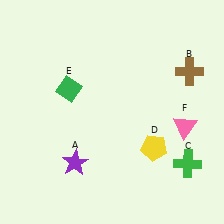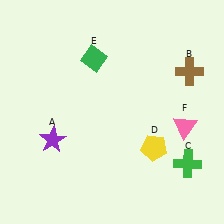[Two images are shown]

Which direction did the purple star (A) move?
The purple star (A) moved up.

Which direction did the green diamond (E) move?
The green diamond (E) moved up.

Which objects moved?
The objects that moved are: the purple star (A), the green diamond (E).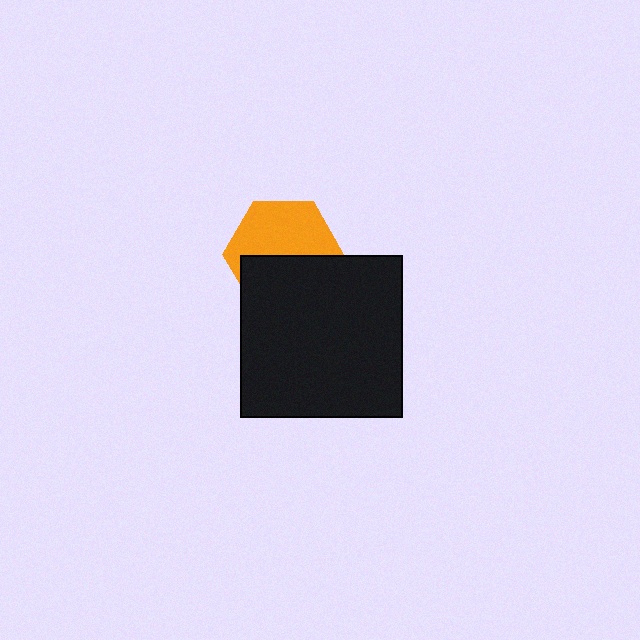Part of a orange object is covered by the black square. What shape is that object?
It is a hexagon.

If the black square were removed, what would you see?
You would see the complete orange hexagon.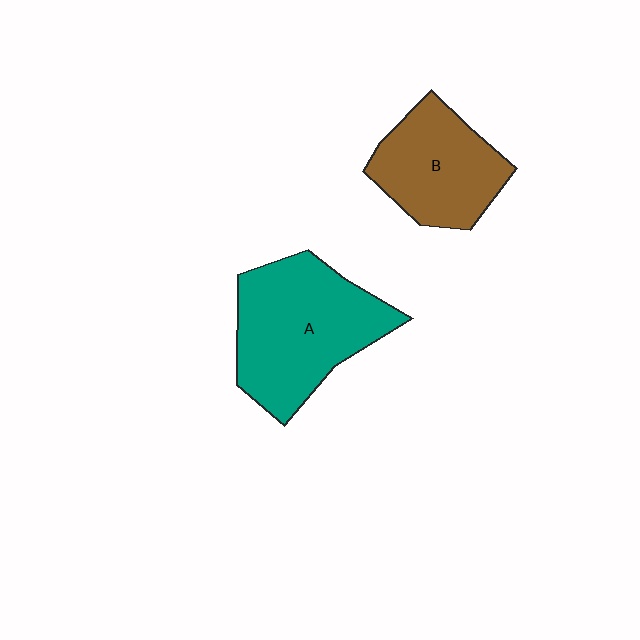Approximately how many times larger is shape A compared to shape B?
Approximately 1.4 times.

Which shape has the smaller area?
Shape B (brown).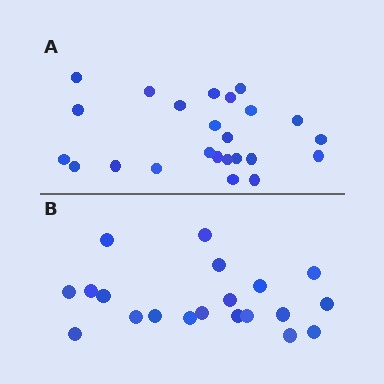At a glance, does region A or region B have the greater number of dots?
Region A (the top region) has more dots.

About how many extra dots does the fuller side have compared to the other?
Region A has about 4 more dots than region B.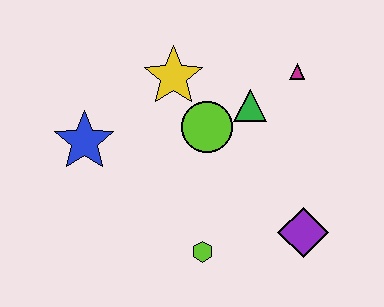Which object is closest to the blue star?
The yellow star is closest to the blue star.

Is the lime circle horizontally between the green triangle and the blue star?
Yes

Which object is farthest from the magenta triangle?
The blue star is farthest from the magenta triangle.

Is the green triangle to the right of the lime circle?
Yes